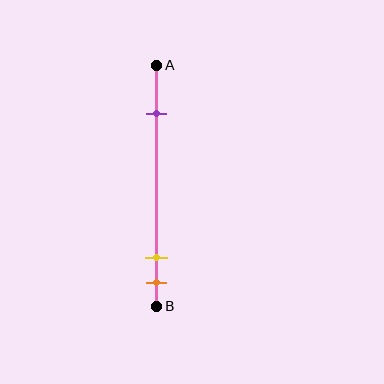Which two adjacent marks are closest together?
The yellow and orange marks are the closest adjacent pair.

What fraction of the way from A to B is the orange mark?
The orange mark is approximately 90% (0.9) of the way from A to B.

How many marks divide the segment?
There are 3 marks dividing the segment.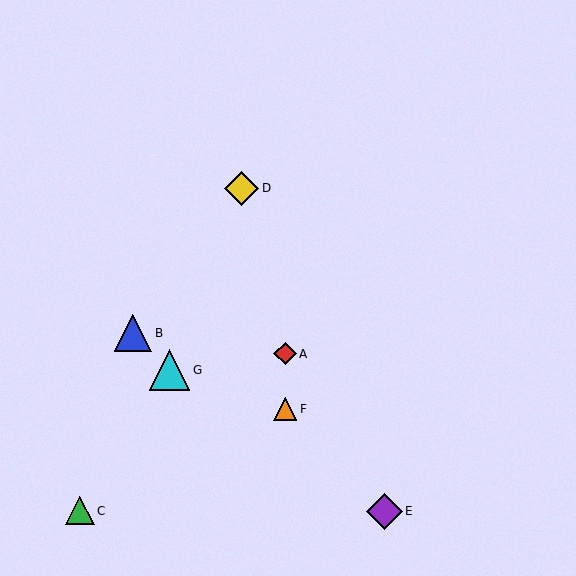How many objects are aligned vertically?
2 objects (A, F) are aligned vertically.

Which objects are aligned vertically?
Objects A, F are aligned vertically.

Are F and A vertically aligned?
Yes, both are at x≈285.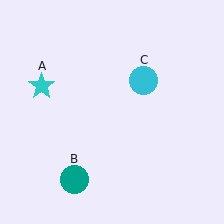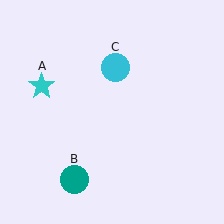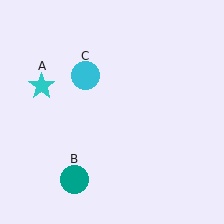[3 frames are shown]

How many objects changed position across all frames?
1 object changed position: cyan circle (object C).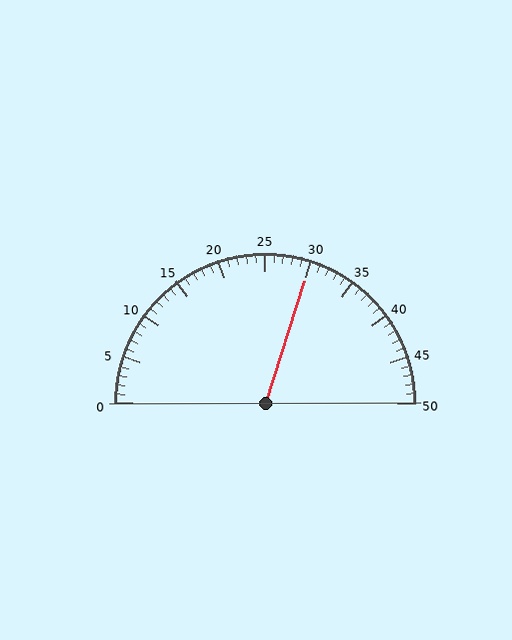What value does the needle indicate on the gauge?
The needle indicates approximately 30.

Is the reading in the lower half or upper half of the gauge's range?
The reading is in the upper half of the range (0 to 50).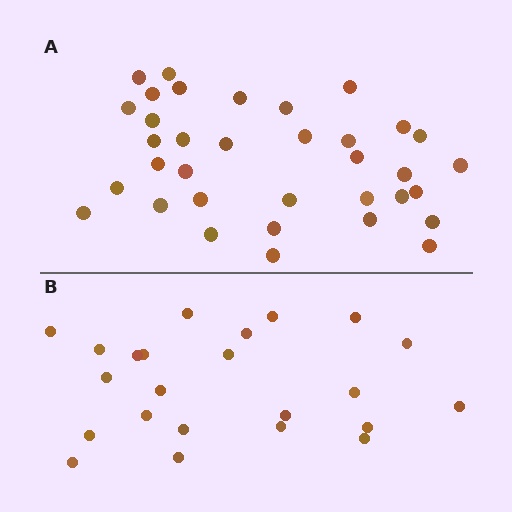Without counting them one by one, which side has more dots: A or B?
Region A (the top region) has more dots.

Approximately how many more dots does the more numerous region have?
Region A has roughly 12 or so more dots than region B.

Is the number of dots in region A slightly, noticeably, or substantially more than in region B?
Region A has substantially more. The ratio is roughly 1.5 to 1.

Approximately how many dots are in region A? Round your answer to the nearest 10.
About 40 dots. (The exact count is 35, which rounds to 40.)